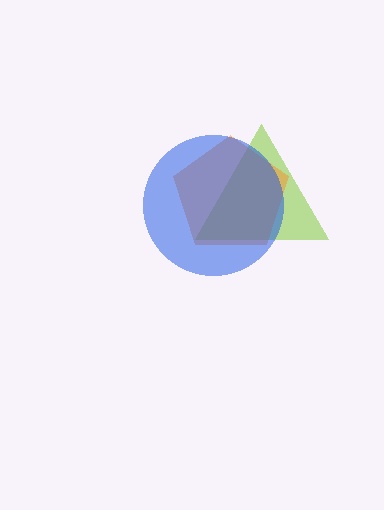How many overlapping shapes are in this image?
There are 3 overlapping shapes in the image.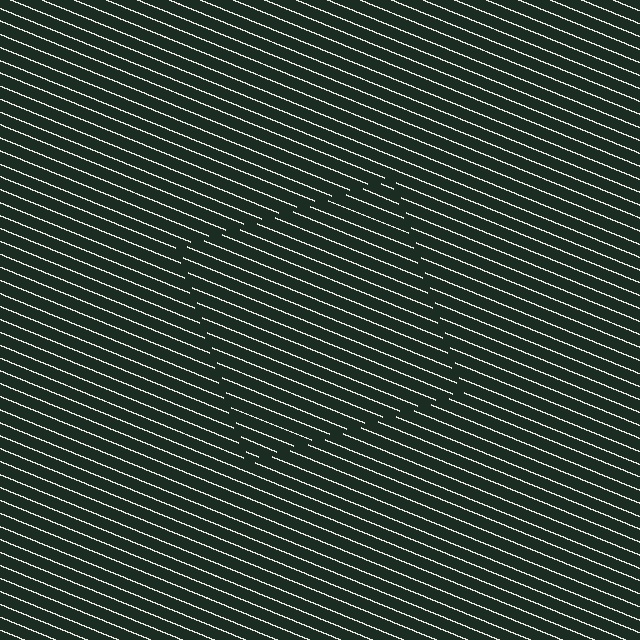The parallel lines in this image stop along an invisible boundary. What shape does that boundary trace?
An illusory square. The interior of the shape contains the same grating, shifted by half a period — the contour is defined by the phase discontinuity where line-ends from the inner and outer gratings abut.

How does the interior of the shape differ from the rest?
The interior of the shape contains the same grating, shifted by half a period — the contour is defined by the phase discontinuity where line-ends from the inner and outer gratings abut.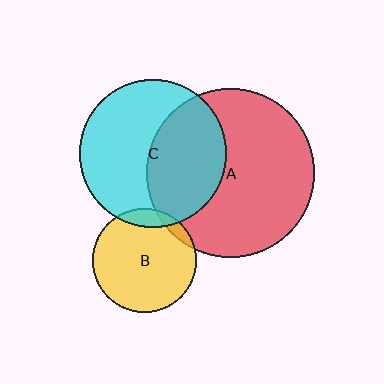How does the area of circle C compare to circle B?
Approximately 2.0 times.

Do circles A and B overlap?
Yes.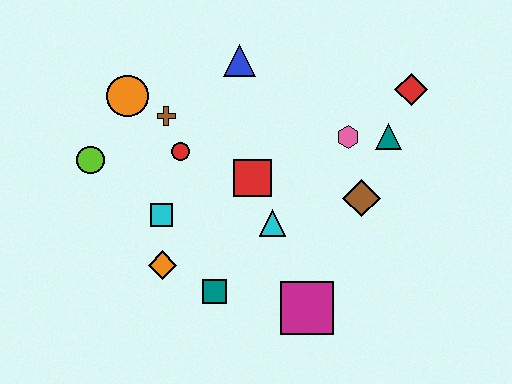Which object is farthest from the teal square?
The red diamond is farthest from the teal square.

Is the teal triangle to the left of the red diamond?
Yes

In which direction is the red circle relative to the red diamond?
The red circle is to the left of the red diamond.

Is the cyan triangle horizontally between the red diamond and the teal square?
Yes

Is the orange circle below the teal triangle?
No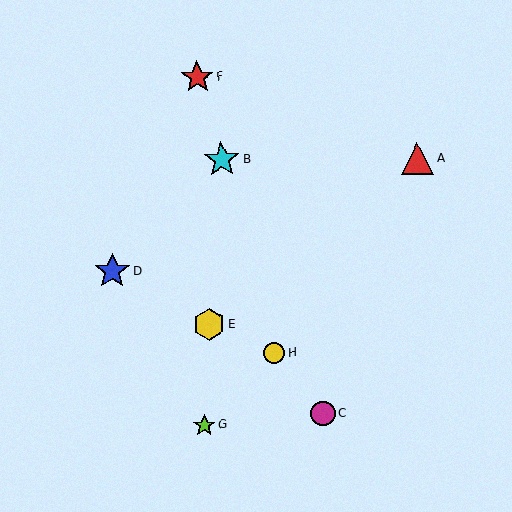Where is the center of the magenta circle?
The center of the magenta circle is at (323, 413).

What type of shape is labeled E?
Shape E is a yellow hexagon.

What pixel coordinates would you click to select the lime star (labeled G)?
Click at (205, 425) to select the lime star G.